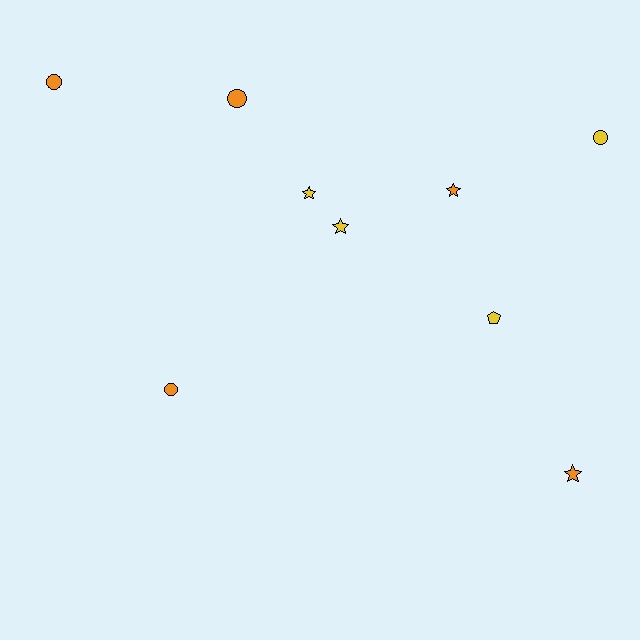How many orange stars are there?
There are 2 orange stars.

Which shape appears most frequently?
Circle, with 4 objects.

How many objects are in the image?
There are 9 objects.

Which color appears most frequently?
Orange, with 5 objects.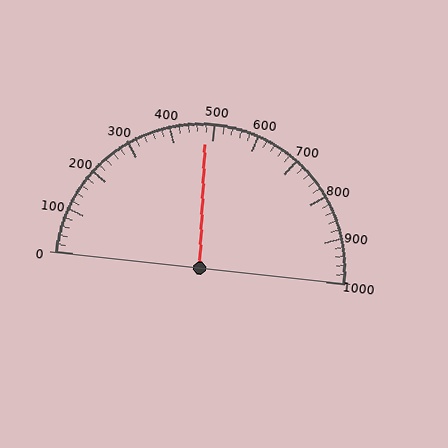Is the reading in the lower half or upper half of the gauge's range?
The reading is in the lower half of the range (0 to 1000).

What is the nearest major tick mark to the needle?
The nearest major tick mark is 500.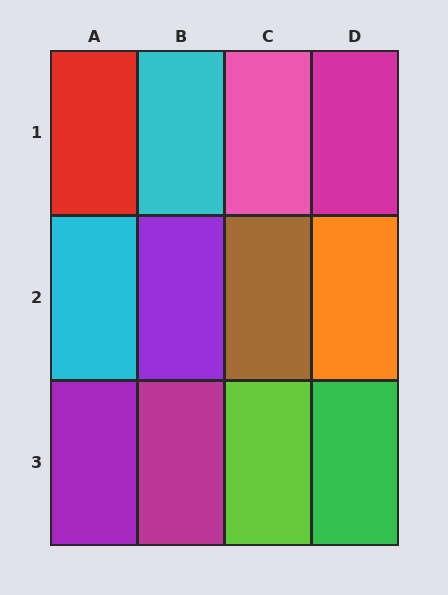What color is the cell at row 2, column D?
Orange.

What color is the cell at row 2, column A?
Cyan.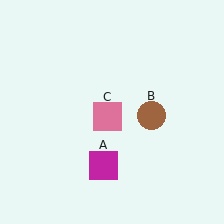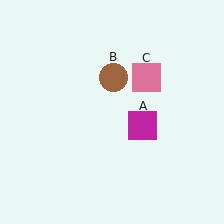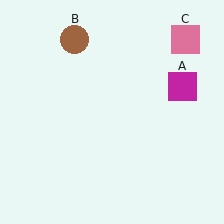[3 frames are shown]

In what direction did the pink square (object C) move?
The pink square (object C) moved up and to the right.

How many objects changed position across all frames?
3 objects changed position: magenta square (object A), brown circle (object B), pink square (object C).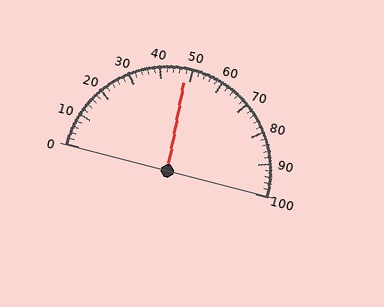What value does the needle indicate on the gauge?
The needle indicates approximately 48.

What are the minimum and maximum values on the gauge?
The gauge ranges from 0 to 100.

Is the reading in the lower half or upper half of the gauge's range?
The reading is in the lower half of the range (0 to 100).